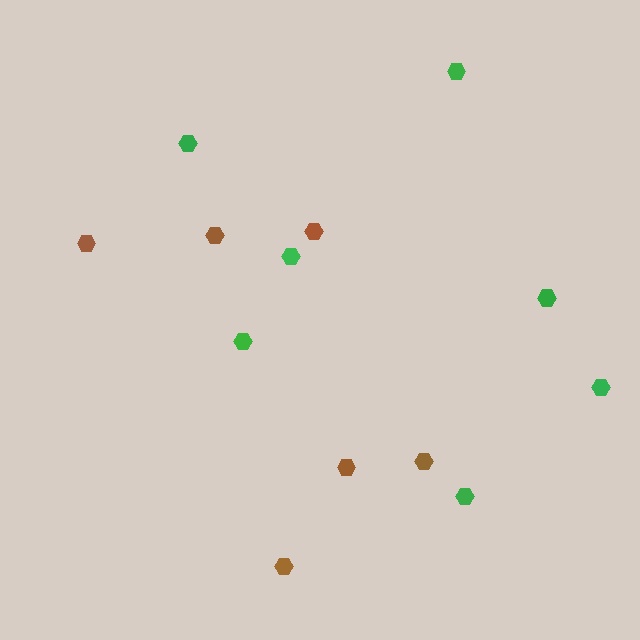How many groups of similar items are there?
There are 2 groups: one group of green hexagons (7) and one group of brown hexagons (6).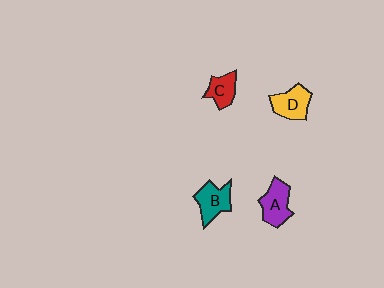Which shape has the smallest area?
Shape C (red).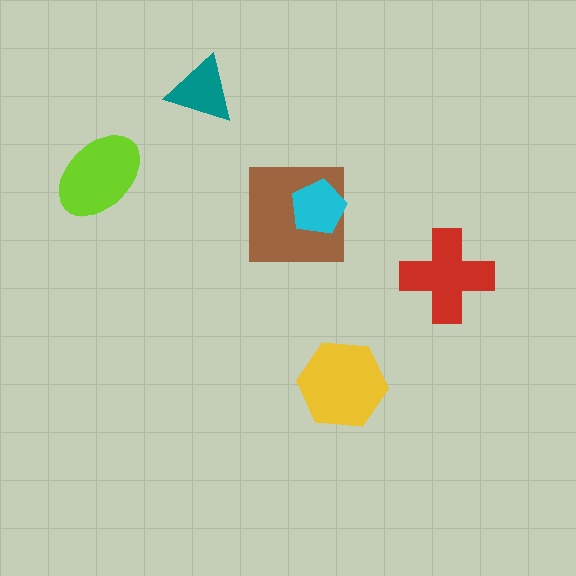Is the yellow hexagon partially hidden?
No, no other shape covers it.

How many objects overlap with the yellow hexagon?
0 objects overlap with the yellow hexagon.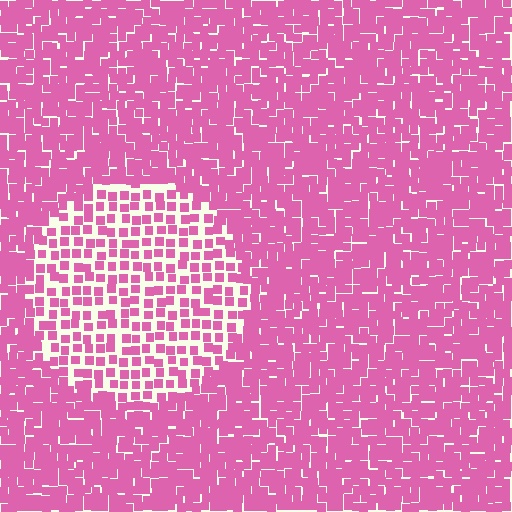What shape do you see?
I see a circle.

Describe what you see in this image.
The image contains small pink elements arranged at two different densities. A circle-shaped region is visible where the elements are less densely packed than the surrounding area.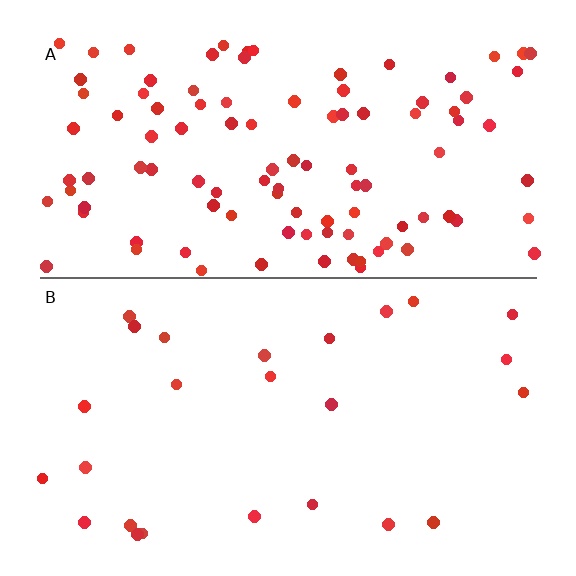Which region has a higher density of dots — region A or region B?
A (the top).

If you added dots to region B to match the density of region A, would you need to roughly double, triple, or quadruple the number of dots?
Approximately quadruple.